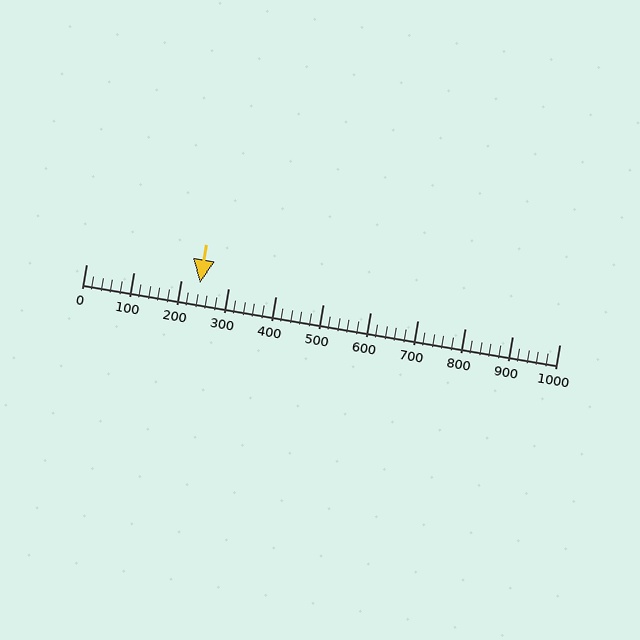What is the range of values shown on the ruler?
The ruler shows values from 0 to 1000.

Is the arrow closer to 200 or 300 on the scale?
The arrow is closer to 200.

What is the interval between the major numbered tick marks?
The major tick marks are spaced 100 units apart.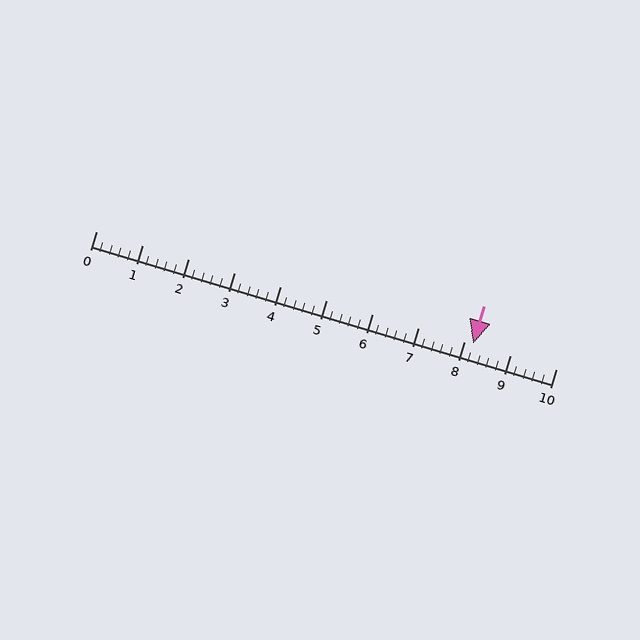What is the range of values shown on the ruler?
The ruler shows values from 0 to 10.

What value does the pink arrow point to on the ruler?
The pink arrow points to approximately 8.2.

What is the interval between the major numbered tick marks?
The major tick marks are spaced 1 units apart.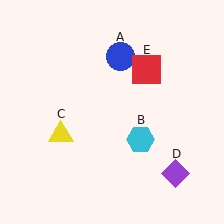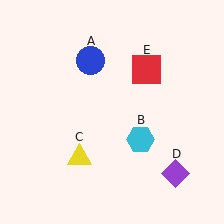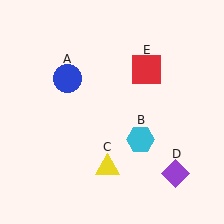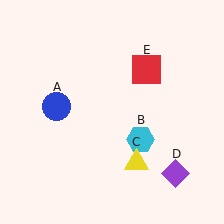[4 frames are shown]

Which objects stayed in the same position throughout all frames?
Cyan hexagon (object B) and purple diamond (object D) and red square (object E) remained stationary.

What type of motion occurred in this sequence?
The blue circle (object A), yellow triangle (object C) rotated counterclockwise around the center of the scene.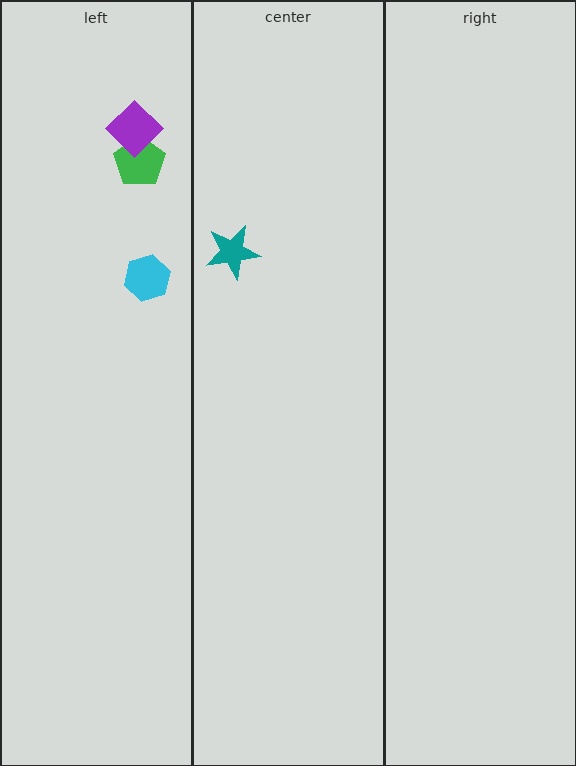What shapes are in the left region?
The green pentagon, the purple diamond, the cyan hexagon.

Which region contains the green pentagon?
The left region.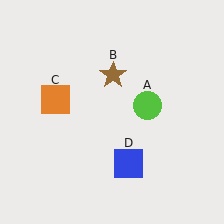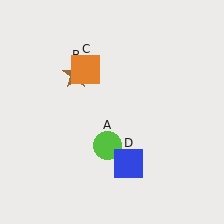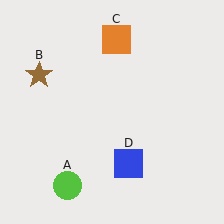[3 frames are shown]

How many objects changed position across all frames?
3 objects changed position: lime circle (object A), brown star (object B), orange square (object C).